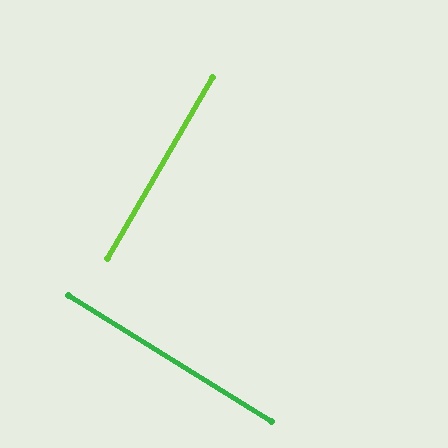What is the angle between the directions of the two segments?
Approximately 89 degrees.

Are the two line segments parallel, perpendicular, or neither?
Perpendicular — they meet at approximately 89°.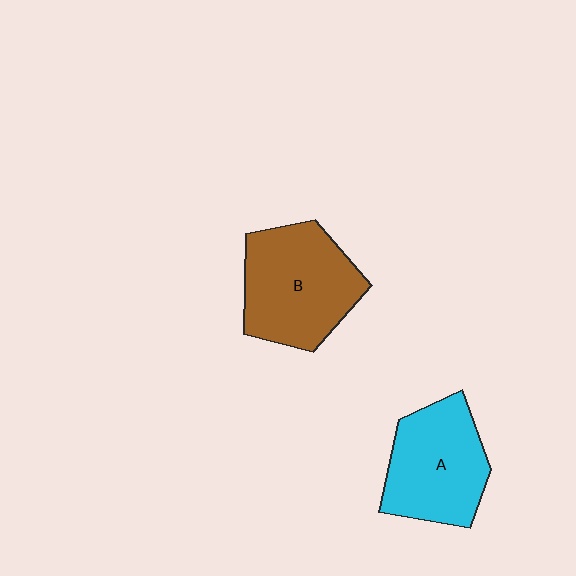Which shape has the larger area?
Shape B (brown).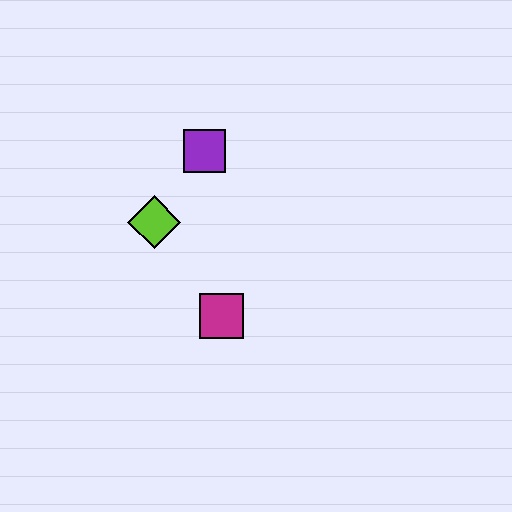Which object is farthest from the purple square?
The magenta square is farthest from the purple square.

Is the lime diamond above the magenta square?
Yes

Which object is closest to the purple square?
The lime diamond is closest to the purple square.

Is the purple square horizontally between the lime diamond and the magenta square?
Yes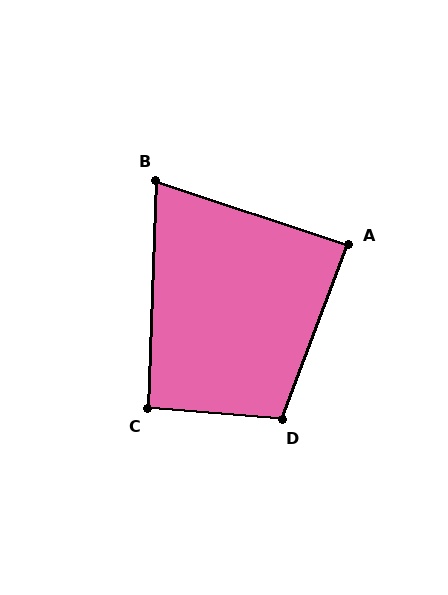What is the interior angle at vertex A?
Approximately 88 degrees (approximately right).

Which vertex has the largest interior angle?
D, at approximately 106 degrees.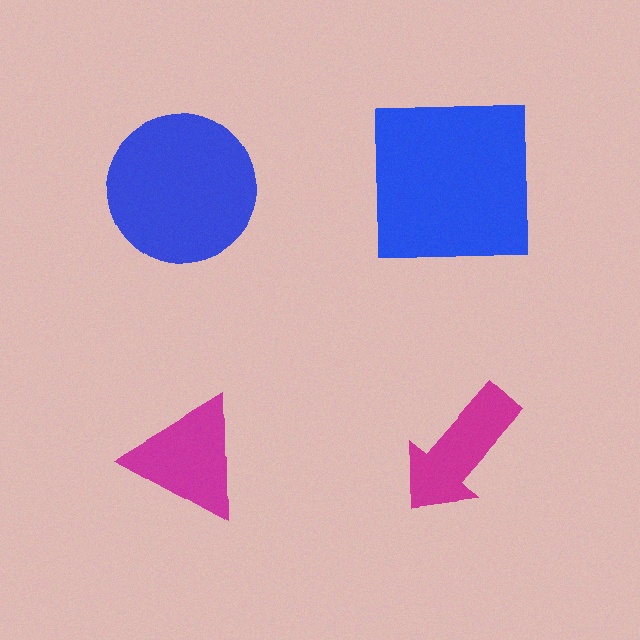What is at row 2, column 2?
A magenta arrow.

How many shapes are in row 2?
2 shapes.